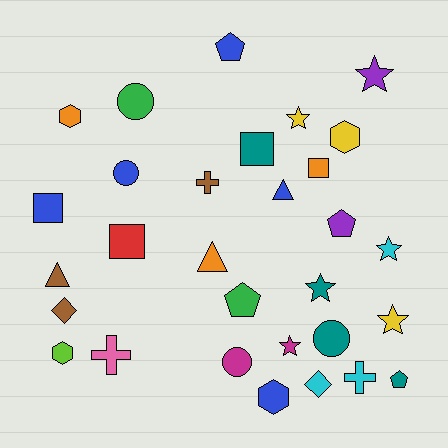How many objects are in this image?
There are 30 objects.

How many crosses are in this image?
There are 3 crosses.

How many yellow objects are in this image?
There are 3 yellow objects.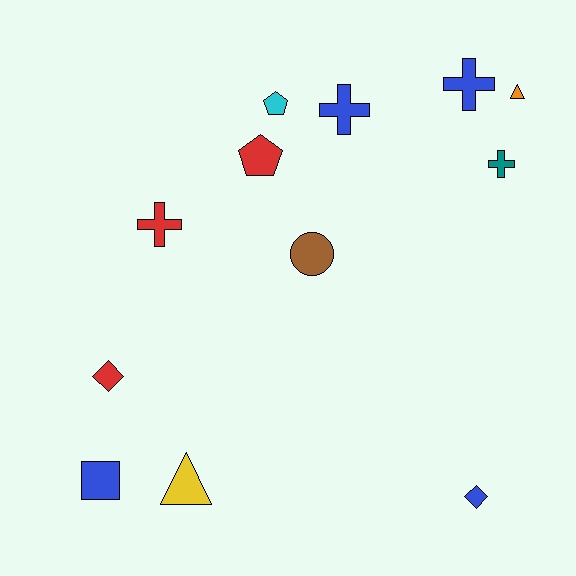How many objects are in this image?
There are 12 objects.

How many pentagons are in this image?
There are 2 pentagons.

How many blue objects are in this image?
There are 4 blue objects.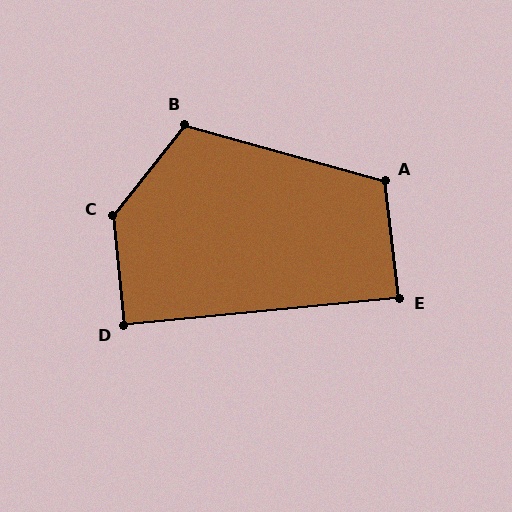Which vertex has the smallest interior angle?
E, at approximately 89 degrees.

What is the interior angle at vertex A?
Approximately 113 degrees (obtuse).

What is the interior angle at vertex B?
Approximately 113 degrees (obtuse).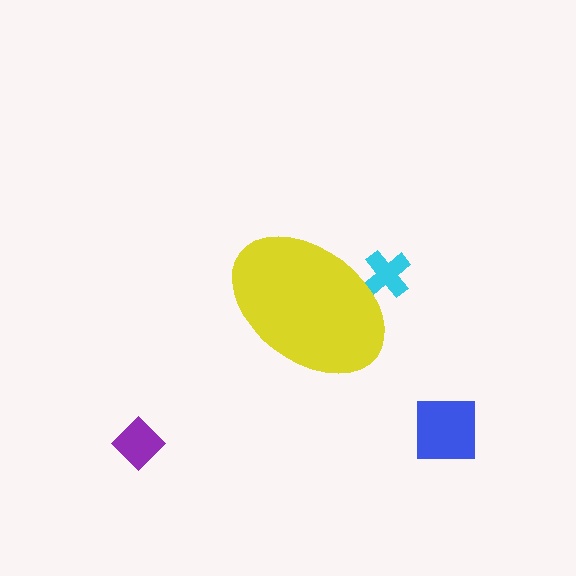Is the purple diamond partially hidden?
No, the purple diamond is fully visible.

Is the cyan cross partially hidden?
Yes, the cyan cross is partially hidden behind the yellow ellipse.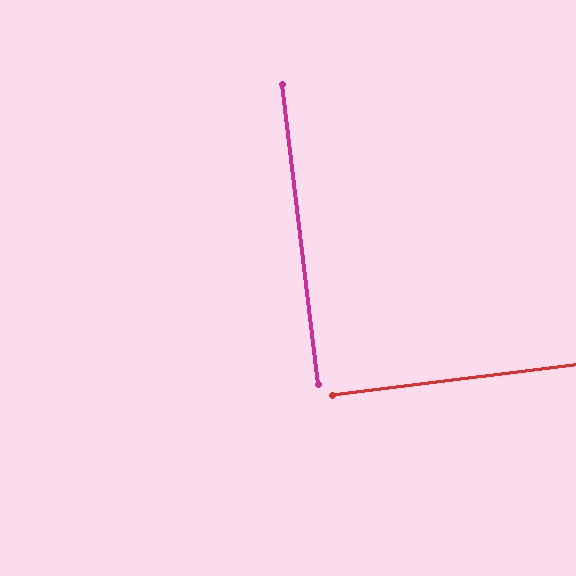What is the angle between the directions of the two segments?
Approximately 90 degrees.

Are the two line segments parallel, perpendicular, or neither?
Perpendicular — they meet at approximately 90°.